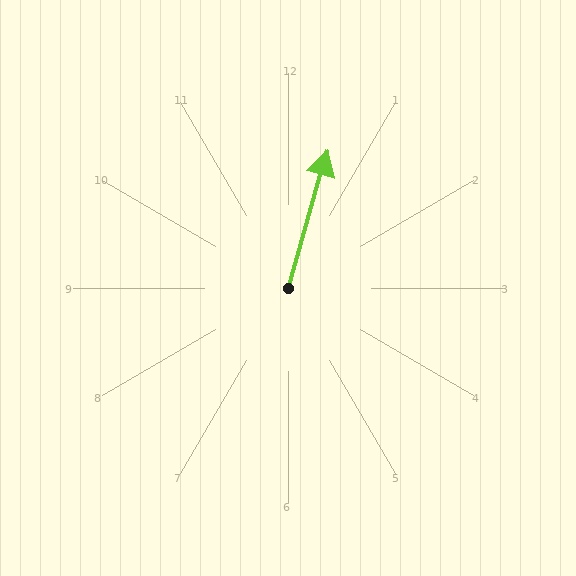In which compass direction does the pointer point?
North.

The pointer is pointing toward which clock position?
Roughly 1 o'clock.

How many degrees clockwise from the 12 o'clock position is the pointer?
Approximately 16 degrees.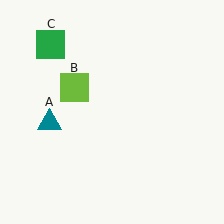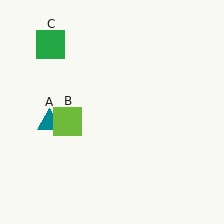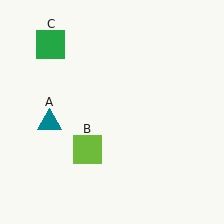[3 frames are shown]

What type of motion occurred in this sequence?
The lime square (object B) rotated counterclockwise around the center of the scene.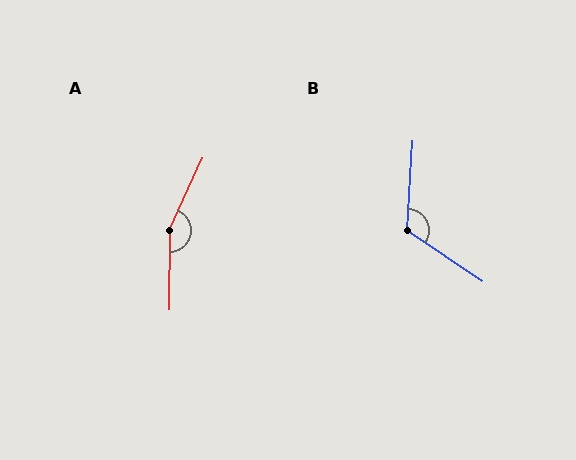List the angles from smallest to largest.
B (121°), A (156°).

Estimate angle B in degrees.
Approximately 121 degrees.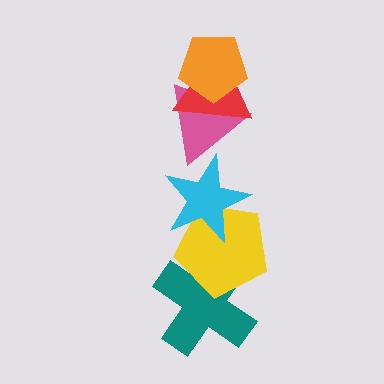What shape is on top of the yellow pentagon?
The cyan star is on top of the yellow pentagon.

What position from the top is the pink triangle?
The pink triangle is 3rd from the top.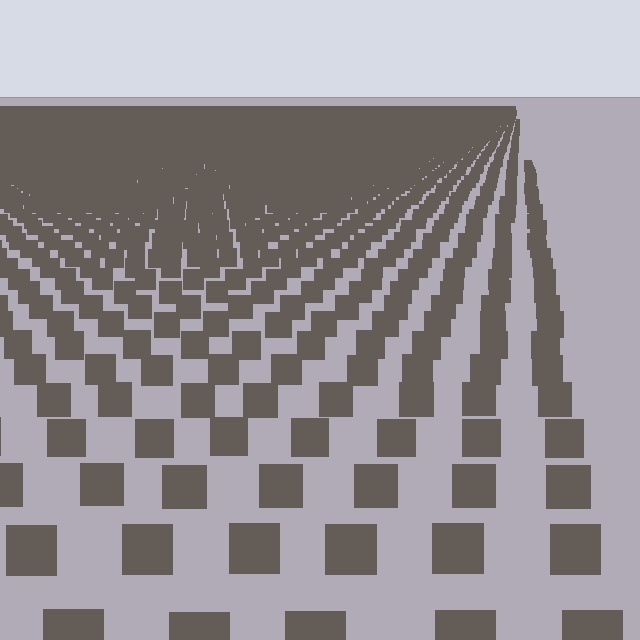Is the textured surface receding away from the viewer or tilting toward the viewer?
The surface is receding away from the viewer. Texture elements get smaller and denser toward the top.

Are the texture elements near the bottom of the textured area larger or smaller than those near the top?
Larger. Near the bottom, elements are closer to the viewer and appear at a bigger on-screen size.